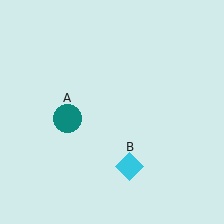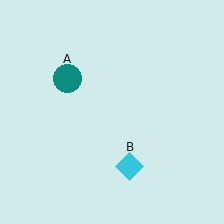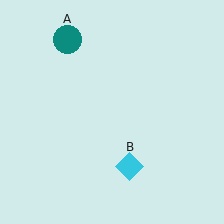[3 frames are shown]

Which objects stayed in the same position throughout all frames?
Cyan diamond (object B) remained stationary.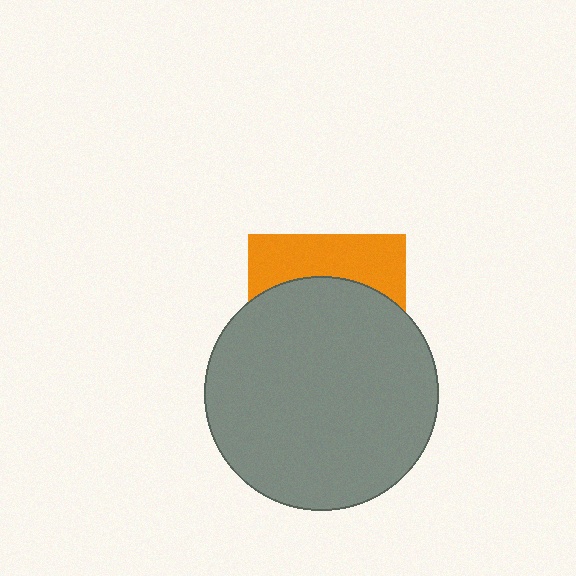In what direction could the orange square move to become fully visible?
The orange square could move up. That would shift it out from behind the gray circle entirely.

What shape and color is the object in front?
The object in front is a gray circle.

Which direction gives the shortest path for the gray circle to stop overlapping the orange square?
Moving down gives the shortest separation.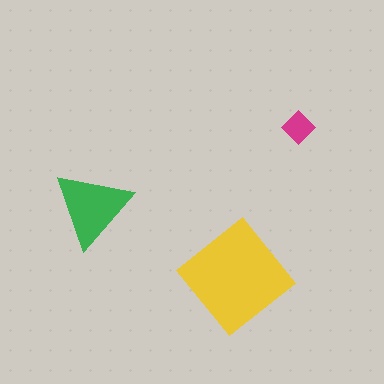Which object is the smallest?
The magenta diamond.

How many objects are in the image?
There are 3 objects in the image.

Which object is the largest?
The yellow diamond.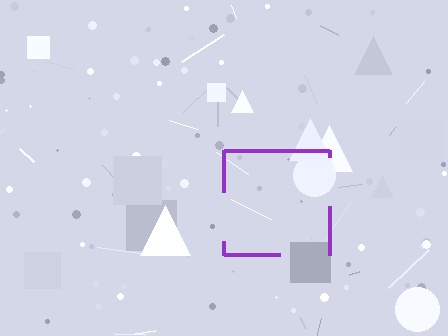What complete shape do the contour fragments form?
The contour fragments form a square.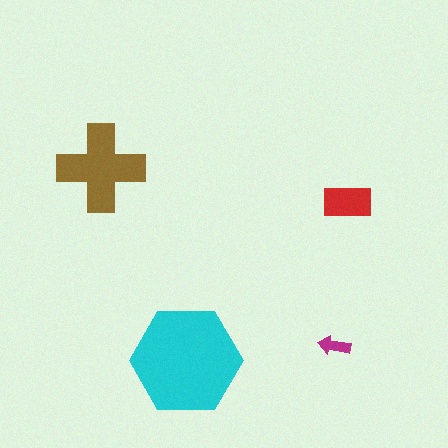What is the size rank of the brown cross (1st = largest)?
2nd.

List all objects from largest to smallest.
The cyan hexagon, the brown cross, the red rectangle, the magenta arrow.